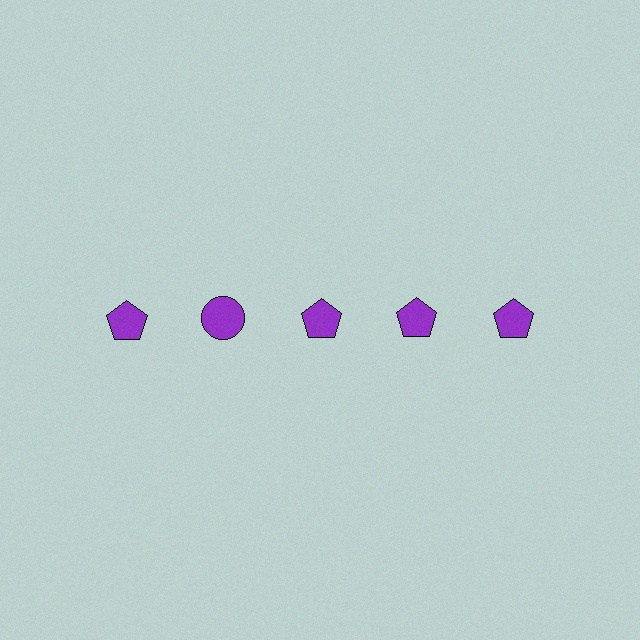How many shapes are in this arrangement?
There are 5 shapes arranged in a grid pattern.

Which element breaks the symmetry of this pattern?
The purple circle in the top row, second from left column breaks the symmetry. All other shapes are purple pentagons.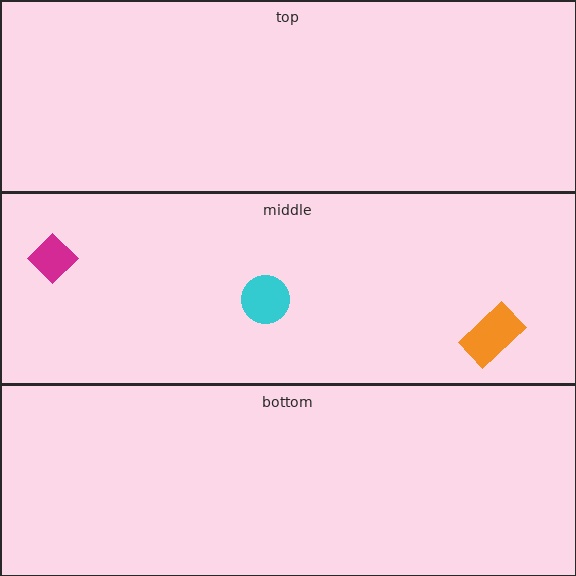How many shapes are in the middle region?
3.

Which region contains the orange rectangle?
The middle region.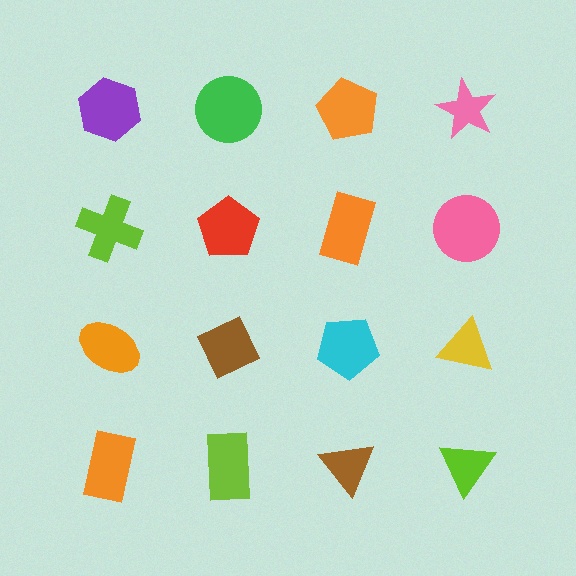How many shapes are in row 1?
4 shapes.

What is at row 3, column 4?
A yellow triangle.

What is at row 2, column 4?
A pink circle.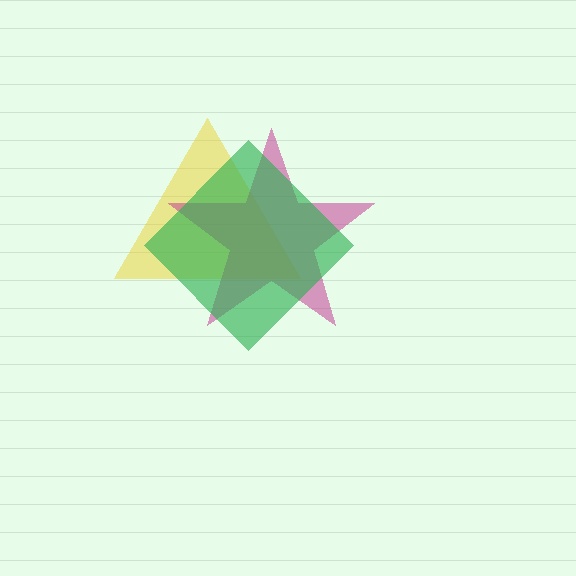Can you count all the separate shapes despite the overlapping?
Yes, there are 3 separate shapes.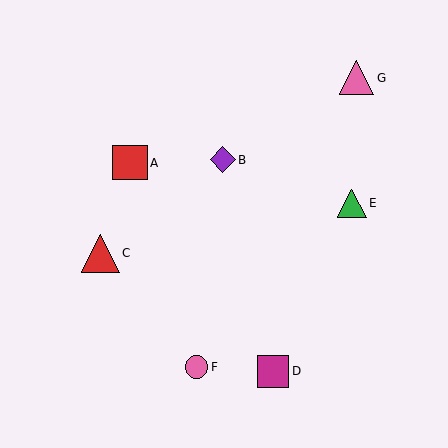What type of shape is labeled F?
Shape F is a pink circle.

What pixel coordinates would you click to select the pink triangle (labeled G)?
Click at (357, 78) to select the pink triangle G.